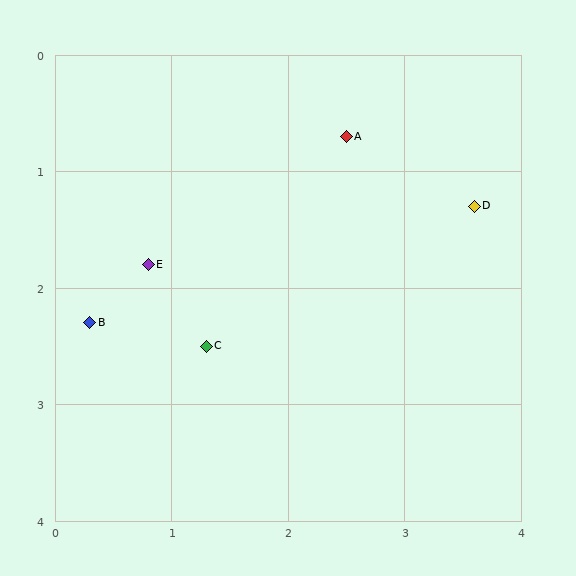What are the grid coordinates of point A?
Point A is at approximately (2.5, 0.7).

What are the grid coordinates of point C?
Point C is at approximately (1.3, 2.5).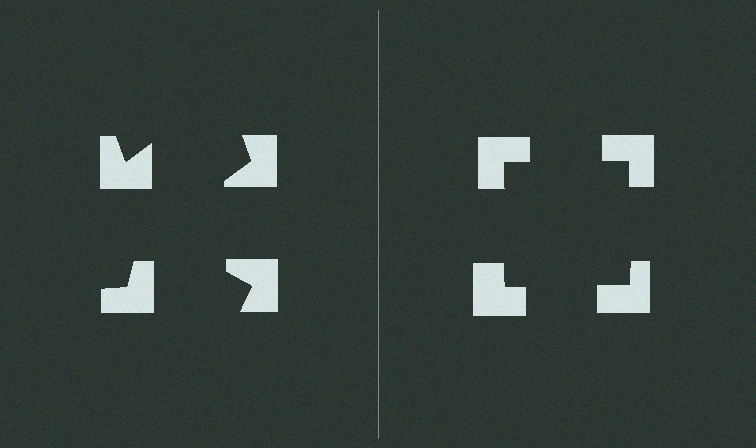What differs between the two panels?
The notched squares are positioned identically on both sides; only the wedge orientations differ. On the right they align to a square; on the left they are misaligned.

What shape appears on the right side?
An illusory square.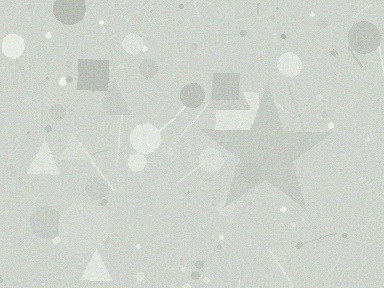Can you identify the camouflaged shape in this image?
The camouflaged shape is a star.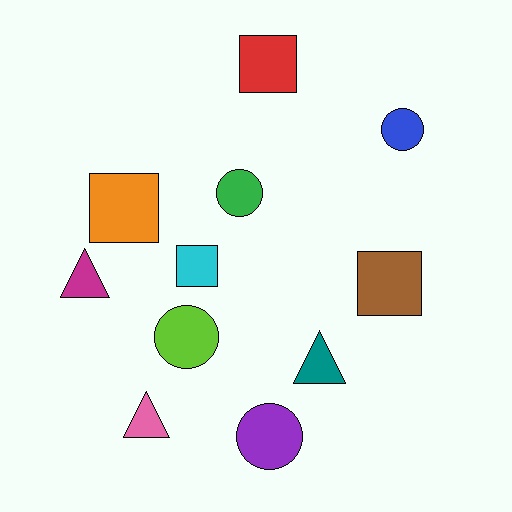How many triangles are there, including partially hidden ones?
There are 3 triangles.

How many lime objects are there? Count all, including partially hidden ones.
There is 1 lime object.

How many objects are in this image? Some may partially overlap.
There are 11 objects.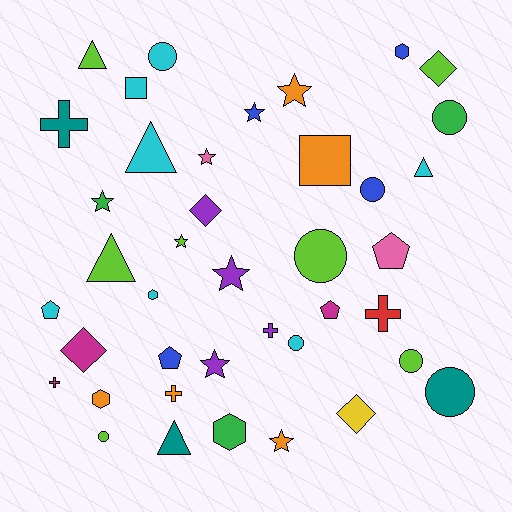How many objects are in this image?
There are 40 objects.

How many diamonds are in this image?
There are 4 diamonds.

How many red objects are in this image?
There is 1 red object.